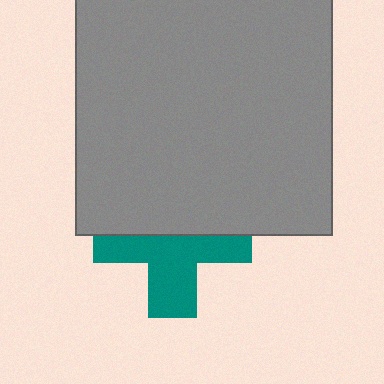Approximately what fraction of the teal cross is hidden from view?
Roughly 46% of the teal cross is hidden behind the gray square.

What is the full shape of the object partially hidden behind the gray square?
The partially hidden object is a teal cross.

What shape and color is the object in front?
The object in front is a gray square.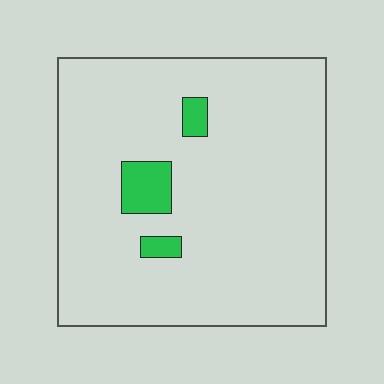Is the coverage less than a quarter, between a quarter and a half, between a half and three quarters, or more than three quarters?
Less than a quarter.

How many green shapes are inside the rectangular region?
3.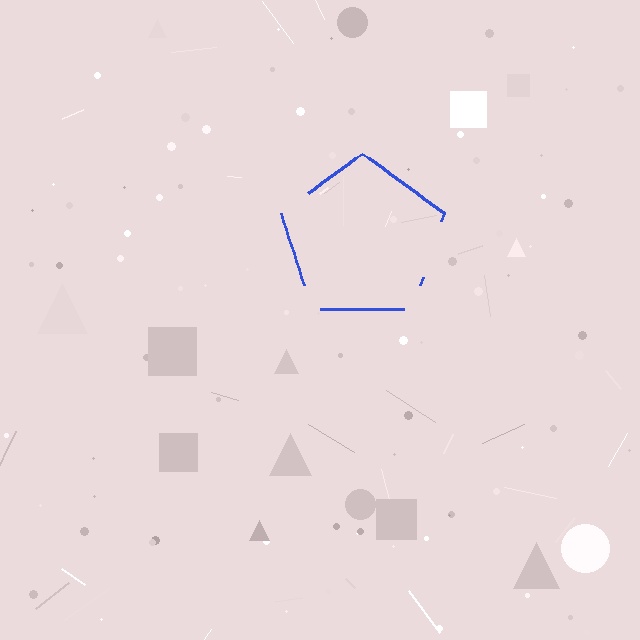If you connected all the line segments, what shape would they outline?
They would outline a pentagon.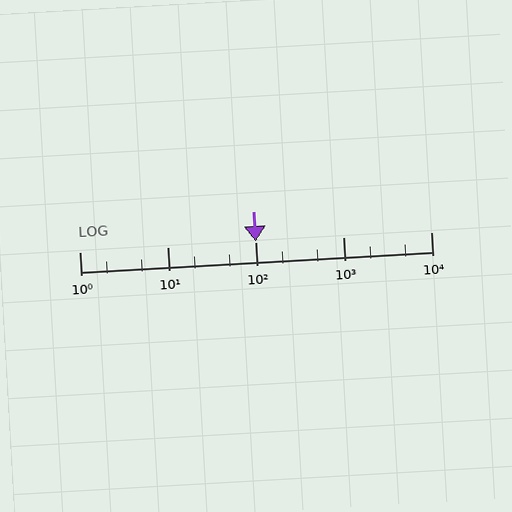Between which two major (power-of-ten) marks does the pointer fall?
The pointer is between 100 and 1000.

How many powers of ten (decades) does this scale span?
The scale spans 4 decades, from 1 to 10000.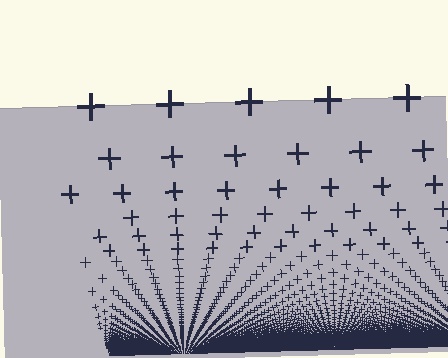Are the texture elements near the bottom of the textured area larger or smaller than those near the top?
Smaller. The gradient is inverted — elements near the bottom are smaller and denser.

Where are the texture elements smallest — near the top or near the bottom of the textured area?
Near the bottom.